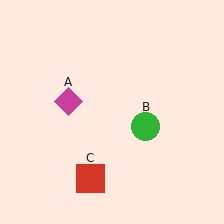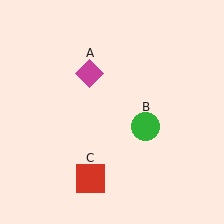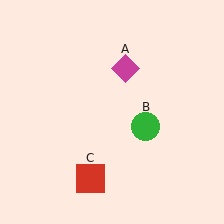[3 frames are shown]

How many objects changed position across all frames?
1 object changed position: magenta diamond (object A).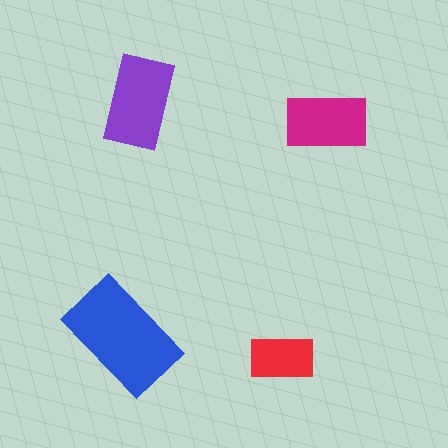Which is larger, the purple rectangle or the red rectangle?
The purple one.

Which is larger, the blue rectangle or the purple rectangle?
The blue one.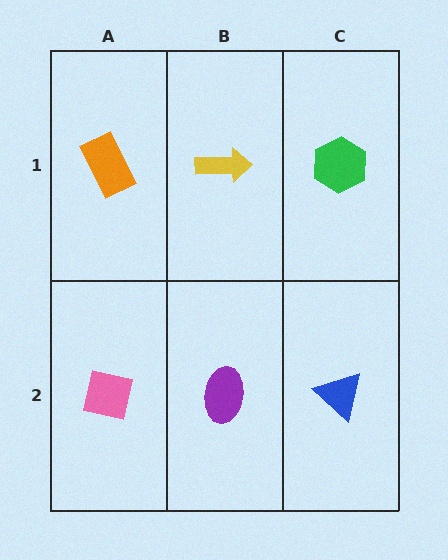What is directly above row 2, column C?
A green hexagon.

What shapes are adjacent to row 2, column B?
A yellow arrow (row 1, column B), a pink square (row 2, column A), a blue triangle (row 2, column C).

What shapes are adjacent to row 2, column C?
A green hexagon (row 1, column C), a purple ellipse (row 2, column B).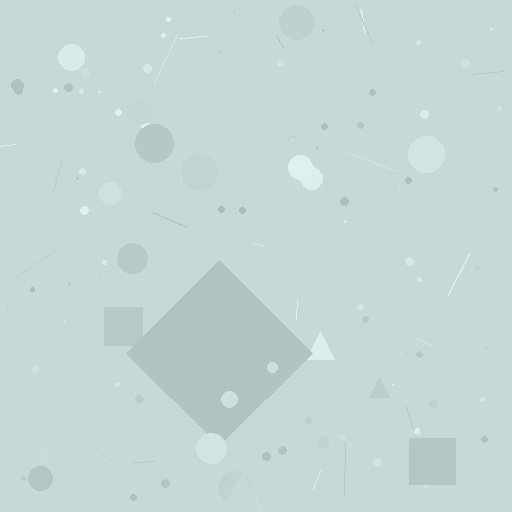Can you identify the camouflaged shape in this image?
The camouflaged shape is a diamond.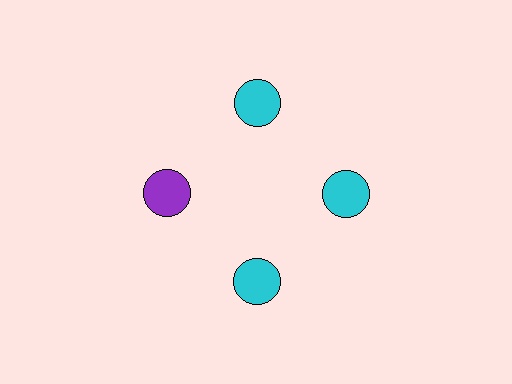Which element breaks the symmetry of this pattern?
The purple circle at roughly the 9 o'clock position breaks the symmetry. All other shapes are cyan circles.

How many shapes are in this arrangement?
There are 4 shapes arranged in a ring pattern.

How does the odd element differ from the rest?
It has a different color: purple instead of cyan.